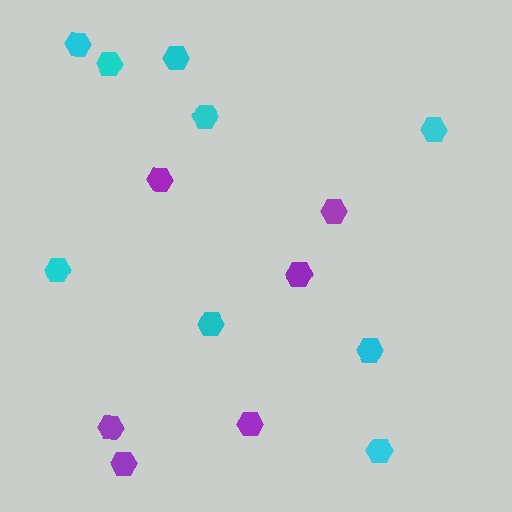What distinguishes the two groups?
There are 2 groups: one group of cyan hexagons (9) and one group of purple hexagons (6).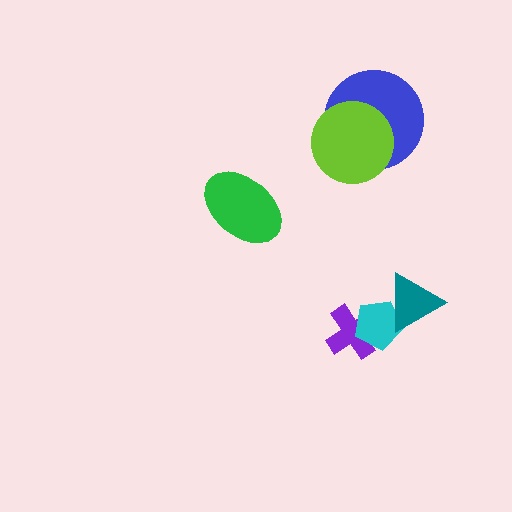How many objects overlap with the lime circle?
1 object overlaps with the lime circle.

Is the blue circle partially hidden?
Yes, it is partially covered by another shape.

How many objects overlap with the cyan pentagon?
2 objects overlap with the cyan pentagon.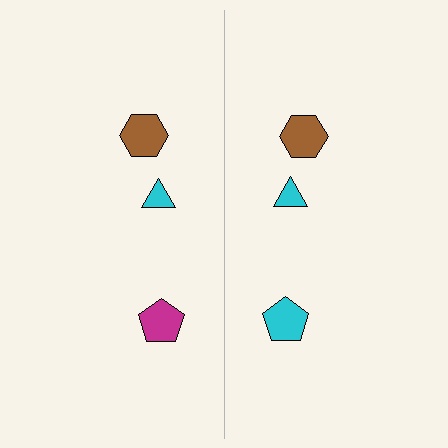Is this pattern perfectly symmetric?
No, the pattern is not perfectly symmetric. The cyan pentagon on the right side breaks the symmetry — its mirror counterpart is magenta.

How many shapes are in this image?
There are 6 shapes in this image.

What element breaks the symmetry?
The cyan pentagon on the right side breaks the symmetry — its mirror counterpart is magenta.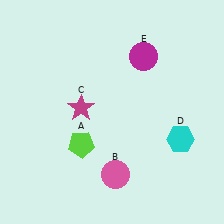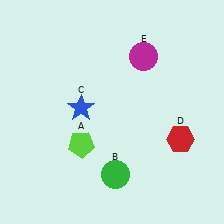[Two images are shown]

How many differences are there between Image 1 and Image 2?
There are 3 differences between the two images.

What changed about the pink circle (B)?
In Image 1, B is pink. In Image 2, it changed to green.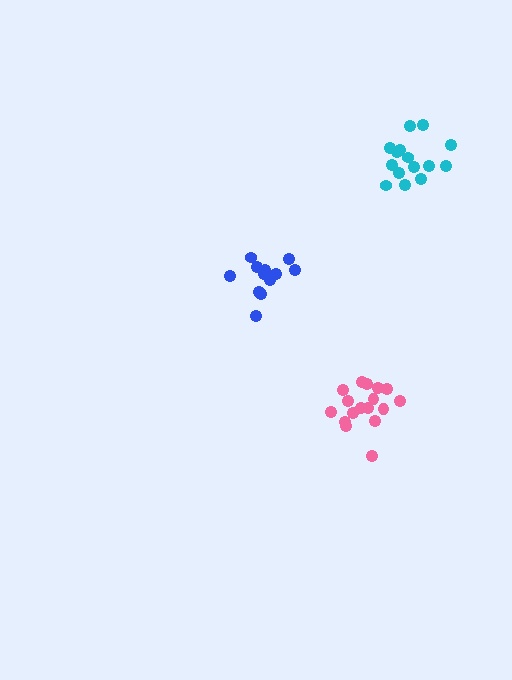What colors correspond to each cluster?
The clusters are colored: cyan, blue, pink.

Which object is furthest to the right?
The cyan cluster is rightmost.